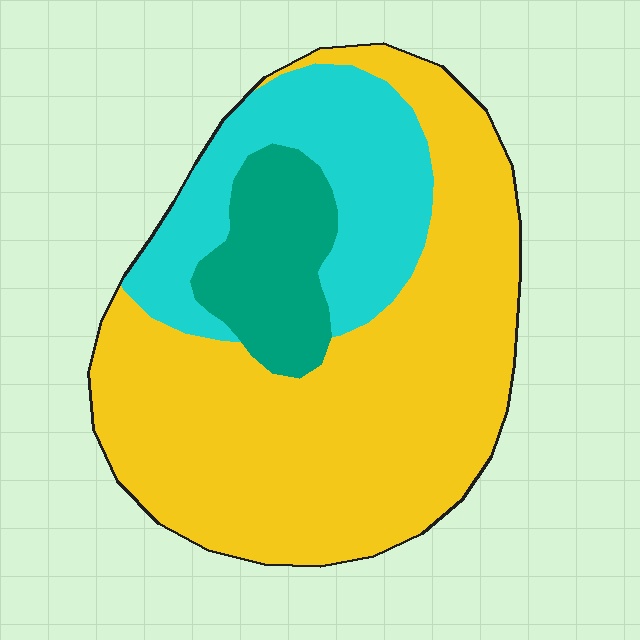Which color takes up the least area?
Teal, at roughly 15%.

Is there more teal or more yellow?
Yellow.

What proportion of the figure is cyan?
Cyan takes up about one quarter (1/4) of the figure.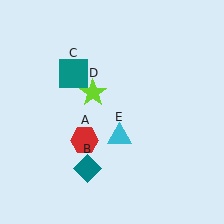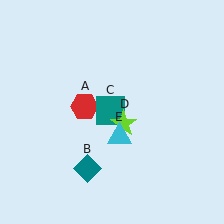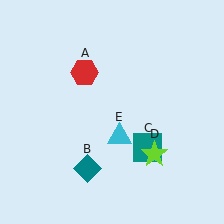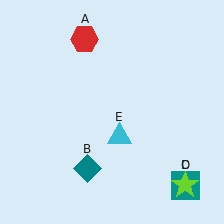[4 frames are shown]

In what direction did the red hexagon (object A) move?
The red hexagon (object A) moved up.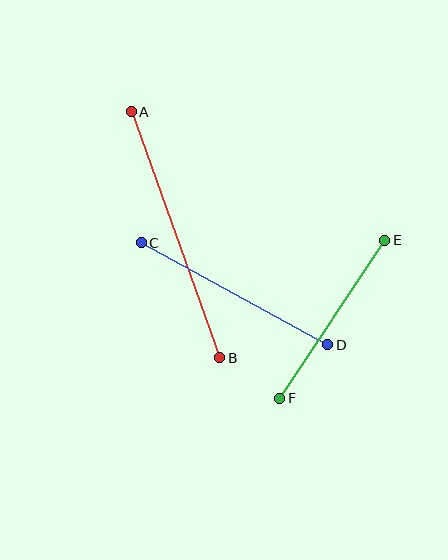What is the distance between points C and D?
The distance is approximately 212 pixels.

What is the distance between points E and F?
The distance is approximately 190 pixels.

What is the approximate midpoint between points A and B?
The midpoint is at approximately (175, 235) pixels.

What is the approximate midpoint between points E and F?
The midpoint is at approximately (332, 319) pixels.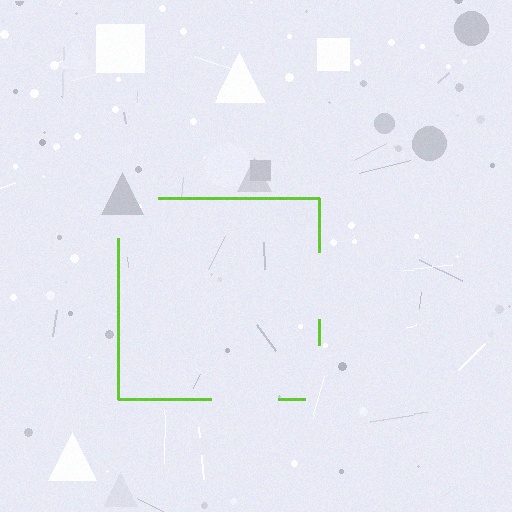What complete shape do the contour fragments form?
The contour fragments form a square.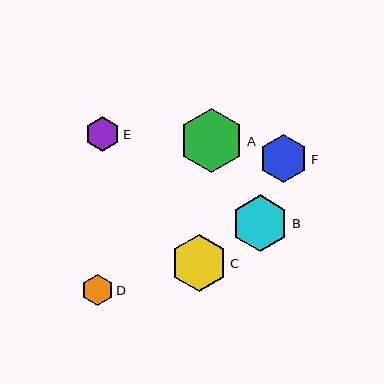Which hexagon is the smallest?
Hexagon D is the smallest with a size of approximately 32 pixels.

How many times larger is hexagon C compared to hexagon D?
Hexagon C is approximately 1.8 times the size of hexagon D.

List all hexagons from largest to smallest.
From largest to smallest: A, B, C, F, E, D.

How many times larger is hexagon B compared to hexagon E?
Hexagon B is approximately 1.6 times the size of hexagon E.